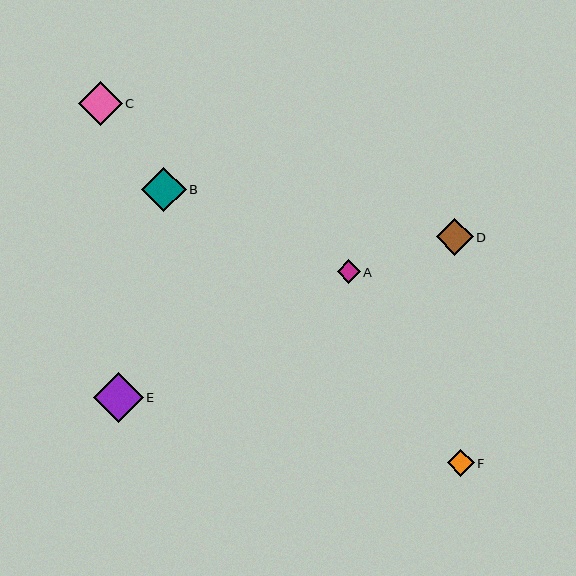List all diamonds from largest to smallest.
From largest to smallest: E, B, C, D, F, A.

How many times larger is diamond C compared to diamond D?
Diamond C is approximately 1.2 times the size of diamond D.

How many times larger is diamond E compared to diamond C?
Diamond E is approximately 1.1 times the size of diamond C.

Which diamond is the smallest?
Diamond A is the smallest with a size of approximately 23 pixels.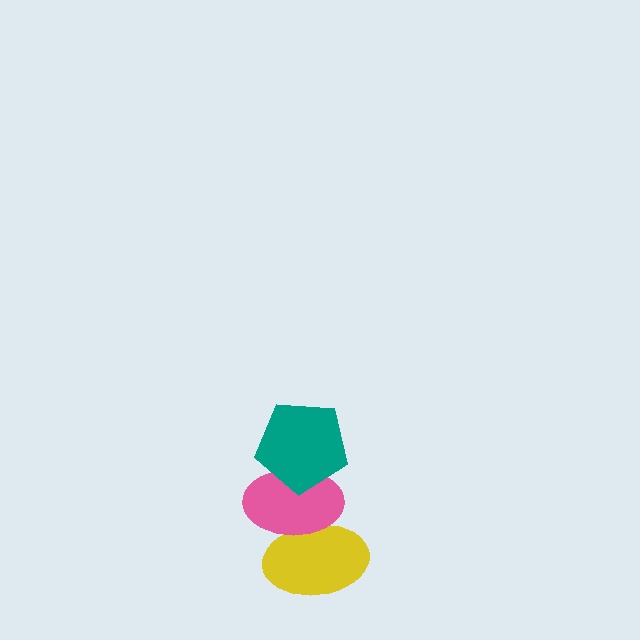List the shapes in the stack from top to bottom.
From top to bottom: the teal pentagon, the pink ellipse, the yellow ellipse.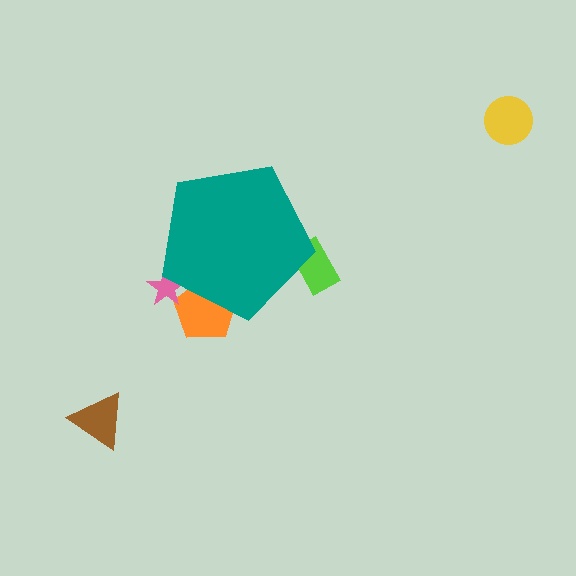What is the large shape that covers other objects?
A teal pentagon.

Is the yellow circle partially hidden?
No, the yellow circle is fully visible.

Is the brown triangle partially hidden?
No, the brown triangle is fully visible.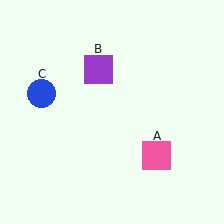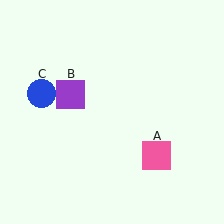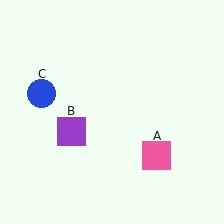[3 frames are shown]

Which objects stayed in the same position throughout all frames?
Pink square (object A) and blue circle (object C) remained stationary.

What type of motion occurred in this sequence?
The purple square (object B) rotated counterclockwise around the center of the scene.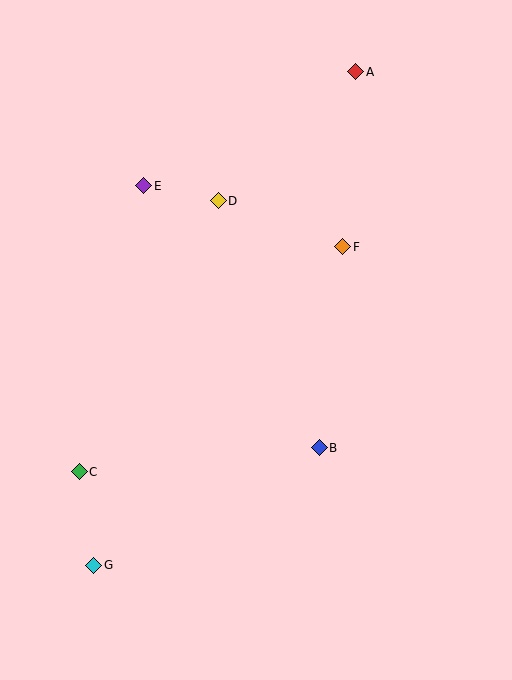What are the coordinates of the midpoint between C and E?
The midpoint between C and E is at (111, 329).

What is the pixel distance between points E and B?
The distance between E and B is 315 pixels.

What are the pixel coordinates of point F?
Point F is at (343, 247).